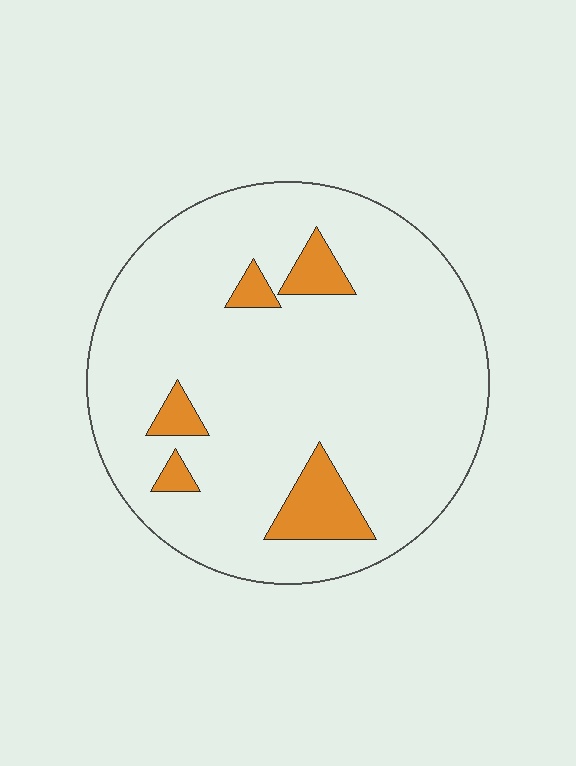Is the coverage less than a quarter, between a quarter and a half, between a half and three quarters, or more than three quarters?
Less than a quarter.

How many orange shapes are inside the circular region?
5.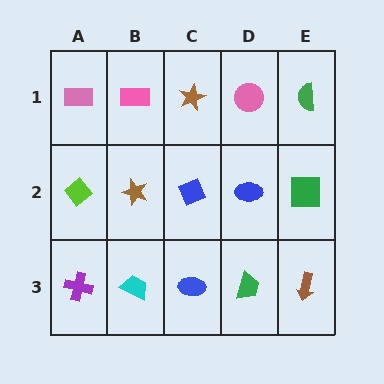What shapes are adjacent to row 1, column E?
A green square (row 2, column E), a pink circle (row 1, column D).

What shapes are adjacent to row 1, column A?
A lime diamond (row 2, column A), a pink rectangle (row 1, column B).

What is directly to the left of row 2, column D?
A blue diamond.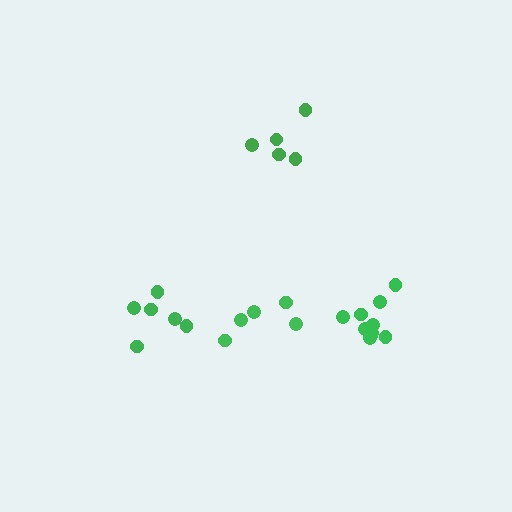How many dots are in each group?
Group 1: 5 dots, Group 2: 6 dots, Group 3: 10 dots, Group 4: 5 dots (26 total).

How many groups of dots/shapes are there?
There are 4 groups.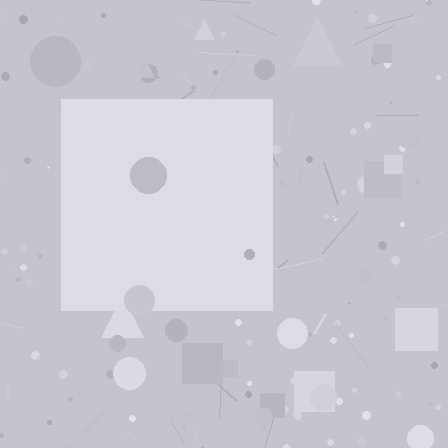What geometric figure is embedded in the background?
A square is embedded in the background.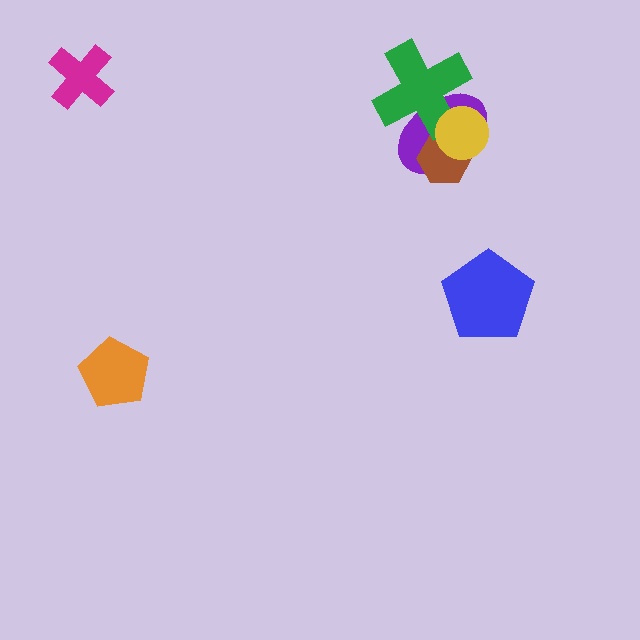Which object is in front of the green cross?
The yellow circle is in front of the green cross.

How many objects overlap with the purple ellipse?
3 objects overlap with the purple ellipse.